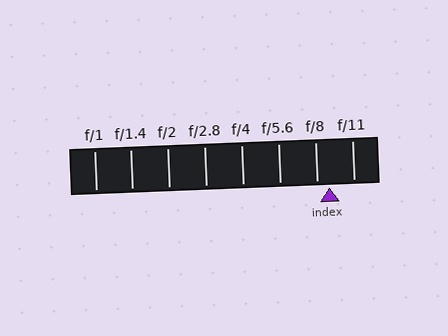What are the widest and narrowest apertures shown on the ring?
The widest aperture shown is f/1 and the narrowest is f/11.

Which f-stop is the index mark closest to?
The index mark is closest to f/8.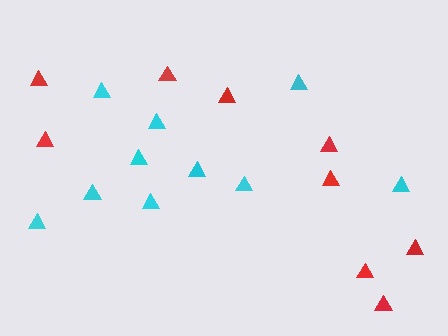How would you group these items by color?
There are 2 groups: one group of cyan triangles (10) and one group of red triangles (9).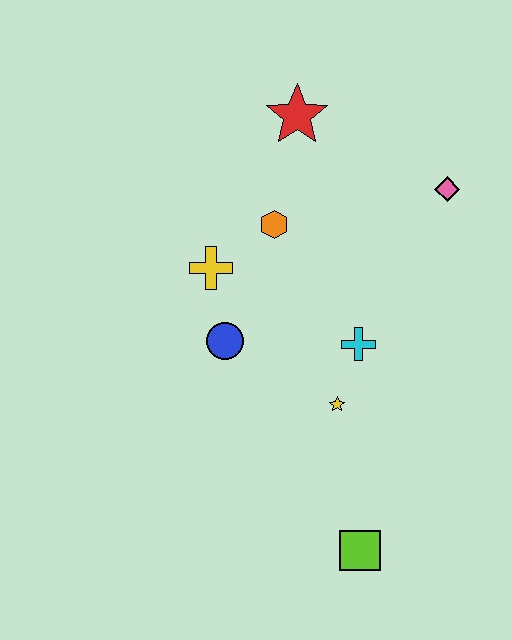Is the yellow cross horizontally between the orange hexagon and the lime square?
No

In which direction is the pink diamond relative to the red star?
The pink diamond is to the right of the red star.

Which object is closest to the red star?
The orange hexagon is closest to the red star.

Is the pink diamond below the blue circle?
No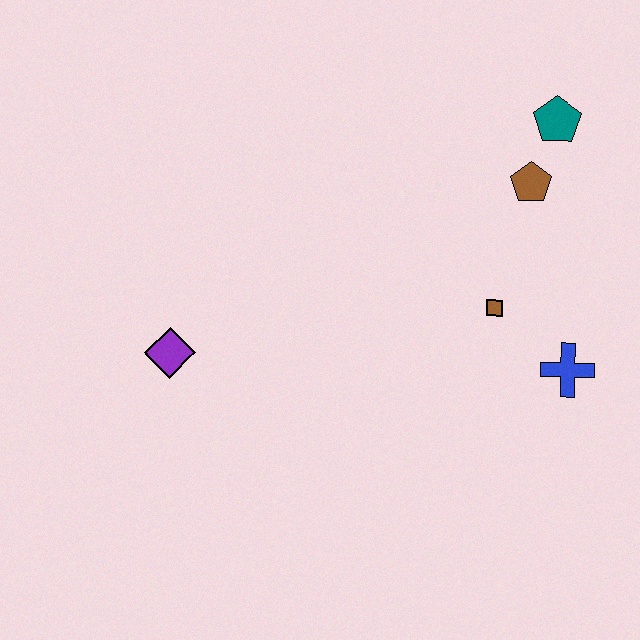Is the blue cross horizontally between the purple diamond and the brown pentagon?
No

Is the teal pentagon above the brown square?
Yes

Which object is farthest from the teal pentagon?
The purple diamond is farthest from the teal pentagon.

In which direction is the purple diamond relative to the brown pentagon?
The purple diamond is to the left of the brown pentagon.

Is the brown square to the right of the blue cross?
No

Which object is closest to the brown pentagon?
The teal pentagon is closest to the brown pentagon.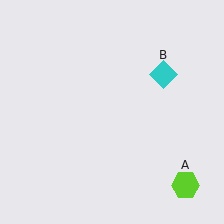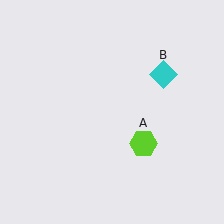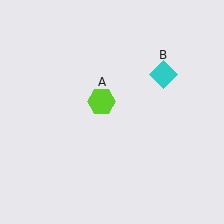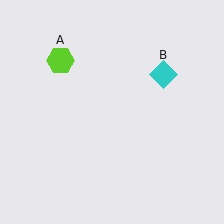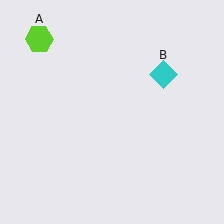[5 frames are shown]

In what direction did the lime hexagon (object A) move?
The lime hexagon (object A) moved up and to the left.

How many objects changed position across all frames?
1 object changed position: lime hexagon (object A).